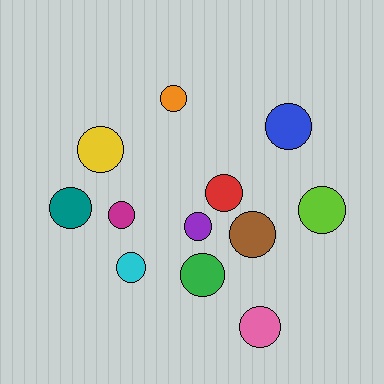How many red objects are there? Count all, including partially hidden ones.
There is 1 red object.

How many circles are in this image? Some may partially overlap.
There are 12 circles.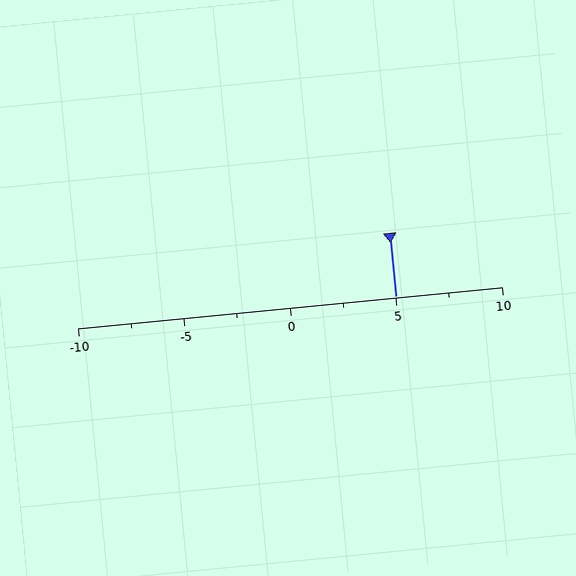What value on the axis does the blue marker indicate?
The marker indicates approximately 5.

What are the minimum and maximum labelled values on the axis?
The axis runs from -10 to 10.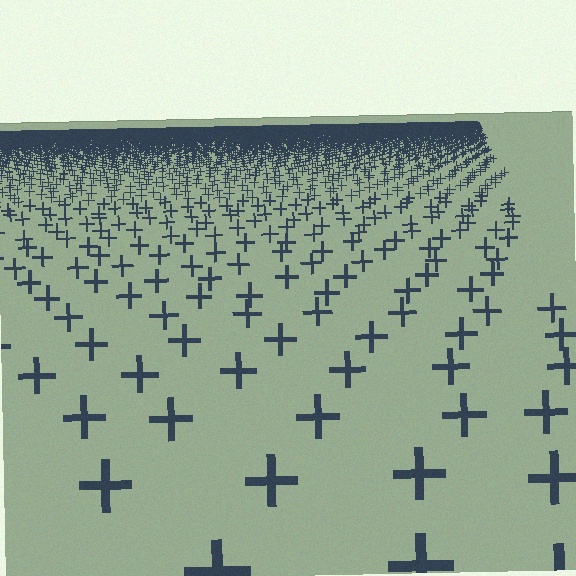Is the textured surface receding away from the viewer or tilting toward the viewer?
The surface is receding away from the viewer. Texture elements get smaller and denser toward the top.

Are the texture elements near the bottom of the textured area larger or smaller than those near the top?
Larger. Near the bottom, elements are closer to the viewer and appear at a bigger on-screen size.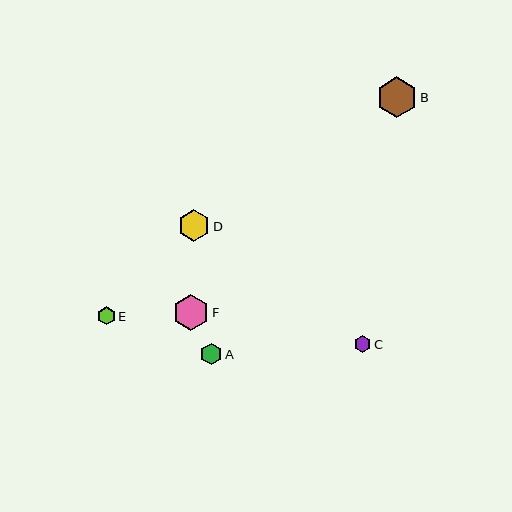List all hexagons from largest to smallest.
From largest to smallest: B, F, D, A, E, C.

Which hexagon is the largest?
Hexagon B is the largest with a size of approximately 41 pixels.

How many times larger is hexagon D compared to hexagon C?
Hexagon D is approximately 1.9 times the size of hexagon C.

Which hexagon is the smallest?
Hexagon C is the smallest with a size of approximately 17 pixels.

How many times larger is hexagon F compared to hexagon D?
Hexagon F is approximately 1.1 times the size of hexagon D.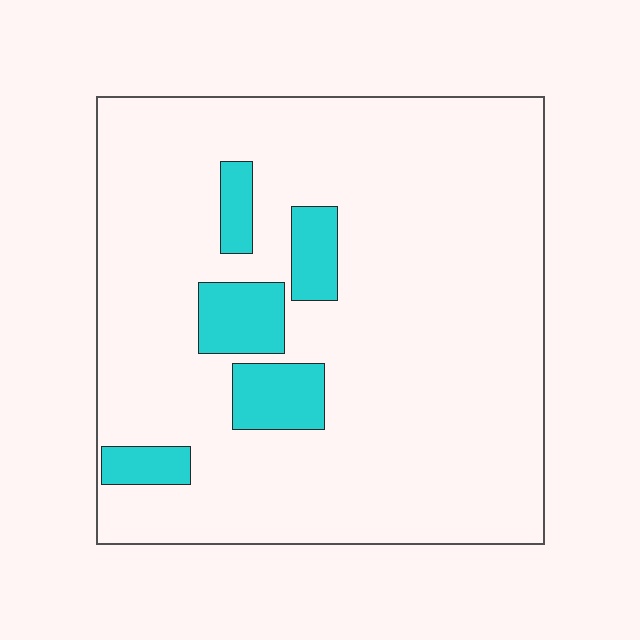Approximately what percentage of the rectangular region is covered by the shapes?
Approximately 10%.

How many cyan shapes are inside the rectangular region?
5.